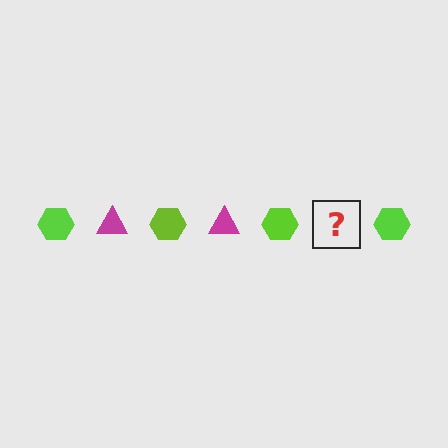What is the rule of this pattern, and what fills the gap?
The rule is that the pattern alternates between lime hexagon and magenta triangle. The gap should be filled with a magenta triangle.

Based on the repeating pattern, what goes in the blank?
The blank should be a magenta triangle.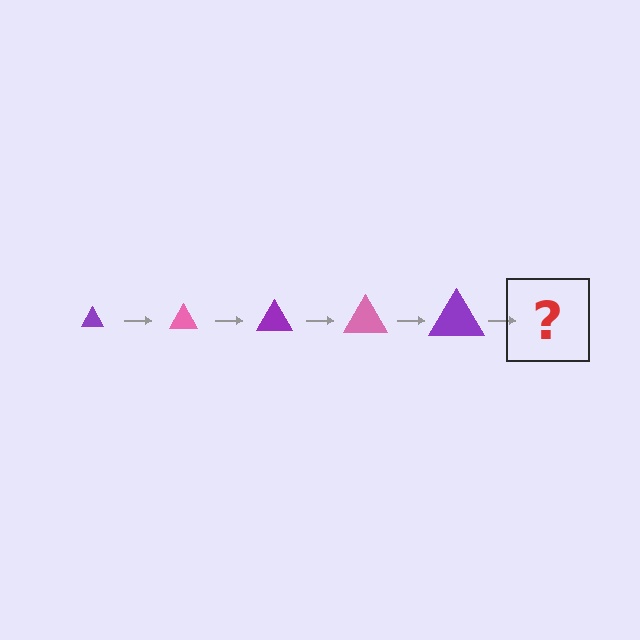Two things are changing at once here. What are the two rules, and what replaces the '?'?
The two rules are that the triangle grows larger each step and the color cycles through purple and pink. The '?' should be a pink triangle, larger than the previous one.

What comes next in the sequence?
The next element should be a pink triangle, larger than the previous one.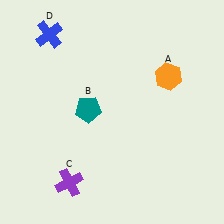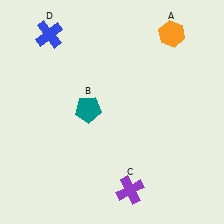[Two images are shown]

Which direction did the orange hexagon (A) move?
The orange hexagon (A) moved up.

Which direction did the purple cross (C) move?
The purple cross (C) moved right.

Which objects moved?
The objects that moved are: the orange hexagon (A), the purple cross (C).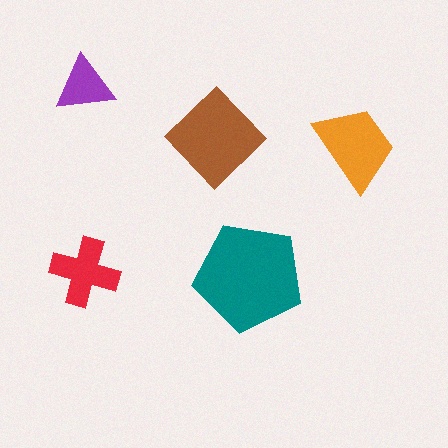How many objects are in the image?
There are 5 objects in the image.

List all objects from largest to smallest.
The teal pentagon, the brown diamond, the orange trapezoid, the red cross, the purple triangle.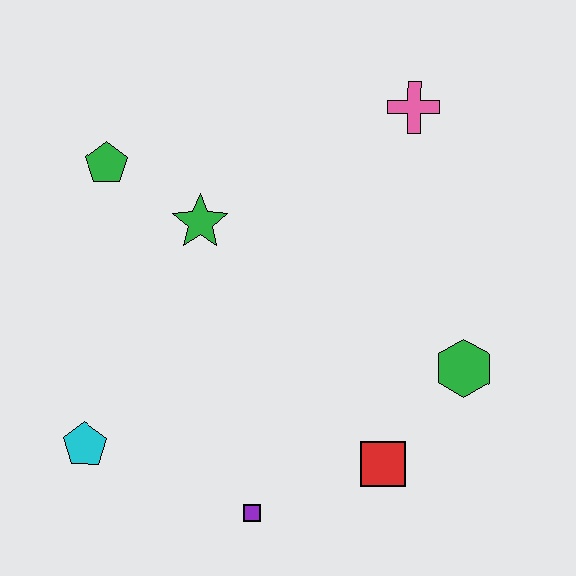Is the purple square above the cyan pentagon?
No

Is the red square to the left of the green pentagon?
No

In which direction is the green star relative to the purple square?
The green star is above the purple square.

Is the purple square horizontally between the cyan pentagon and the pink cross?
Yes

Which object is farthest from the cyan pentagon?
The pink cross is farthest from the cyan pentagon.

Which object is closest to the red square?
The green hexagon is closest to the red square.